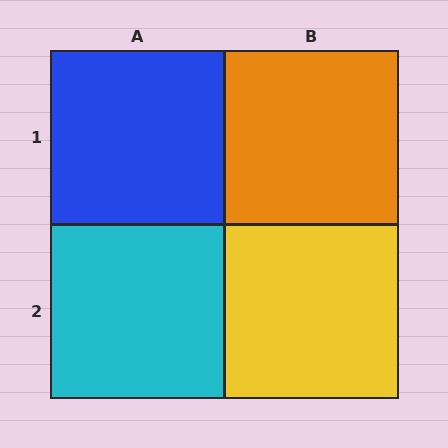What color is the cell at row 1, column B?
Orange.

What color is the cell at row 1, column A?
Blue.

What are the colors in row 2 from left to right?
Cyan, yellow.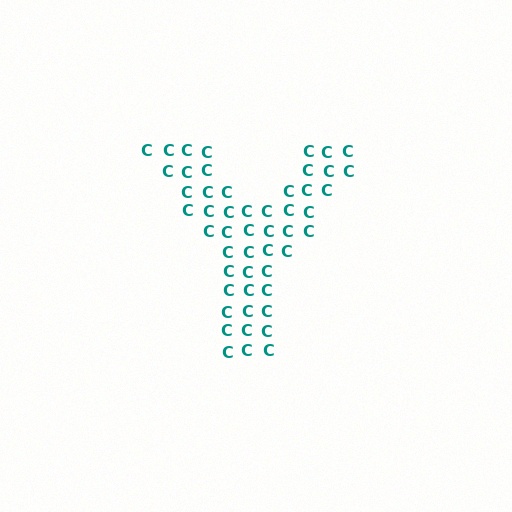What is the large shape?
The large shape is the letter Y.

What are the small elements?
The small elements are letter C's.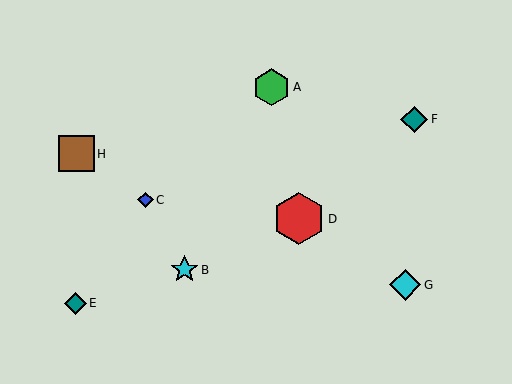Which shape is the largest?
The red hexagon (labeled D) is the largest.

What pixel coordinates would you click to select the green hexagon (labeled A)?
Click at (272, 87) to select the green hexagon A.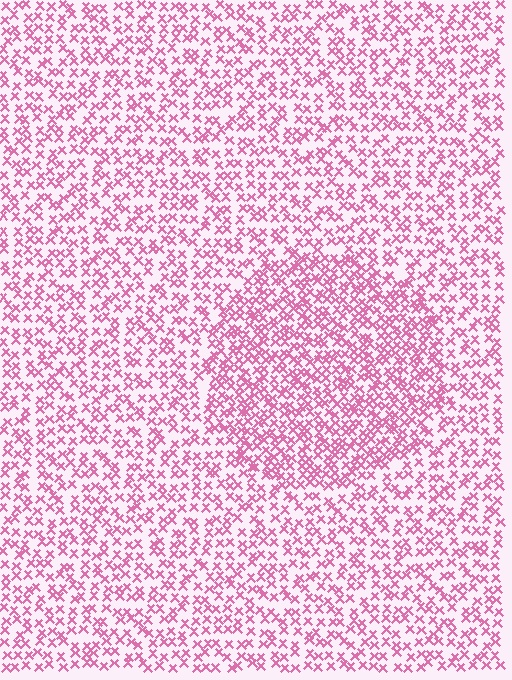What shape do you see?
I see a circle.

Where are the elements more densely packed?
The elements are more densely packed inside the circle boundary.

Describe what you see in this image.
The image contains small pink elements arranged at two different densities. A circle-shaped region is visible where the elements are more densely packed than the surrounding area.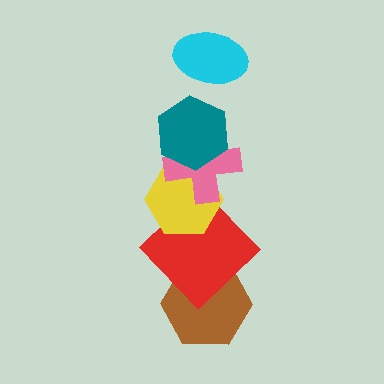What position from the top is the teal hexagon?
The teal hexagon is 2nd from the top.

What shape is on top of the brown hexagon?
The red diamond is on top of the brown hexagon.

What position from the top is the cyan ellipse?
The cyan ellipse is 1st from the top.